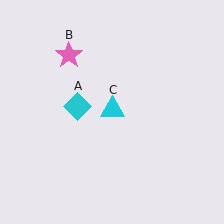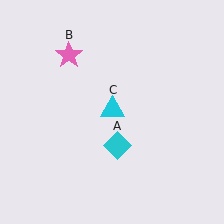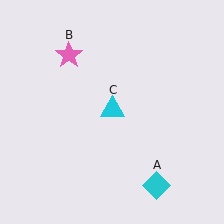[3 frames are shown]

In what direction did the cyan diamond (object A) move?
The cyan diamond (object A) moved down and to the right.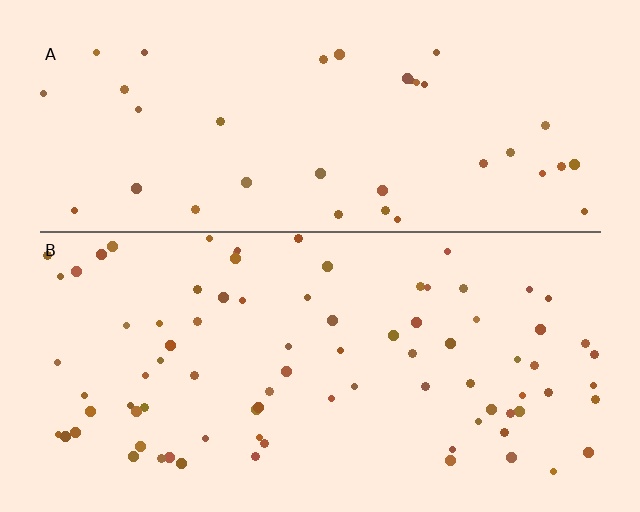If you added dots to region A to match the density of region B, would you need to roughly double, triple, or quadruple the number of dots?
Approximately double.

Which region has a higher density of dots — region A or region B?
B (the bottom).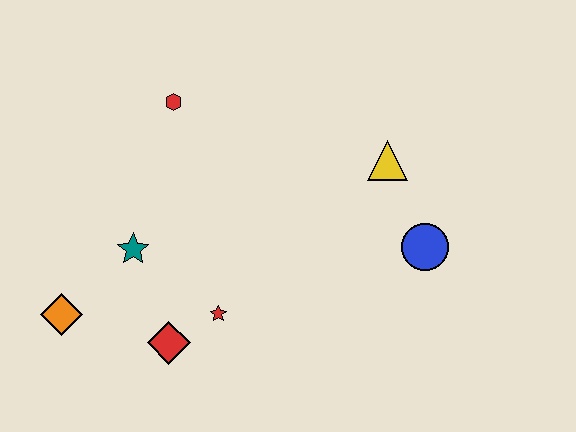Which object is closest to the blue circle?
The yellow triangle is closest to the blue circle.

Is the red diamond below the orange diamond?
Yes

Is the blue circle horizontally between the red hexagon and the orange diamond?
No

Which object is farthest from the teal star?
The blue circle is farthest from the teal star.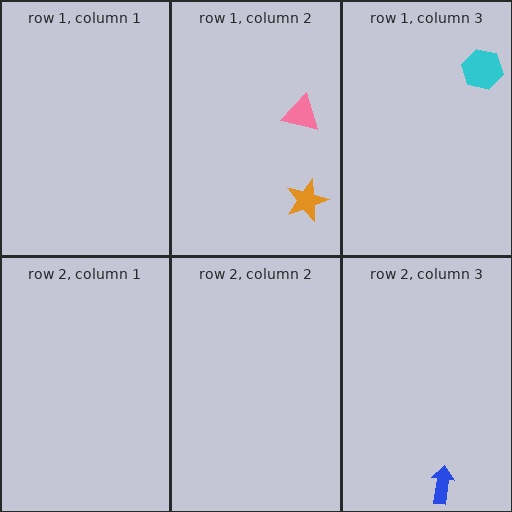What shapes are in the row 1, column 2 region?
The orange star, the pink triangle.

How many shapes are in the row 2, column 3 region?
1.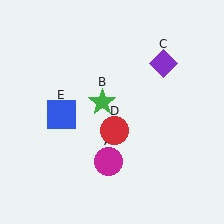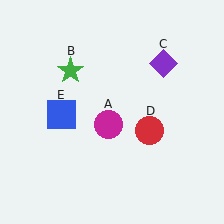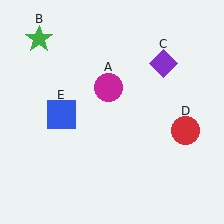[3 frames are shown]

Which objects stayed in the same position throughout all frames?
Purple diamond (object C) and blue square (object E) remained stationary.